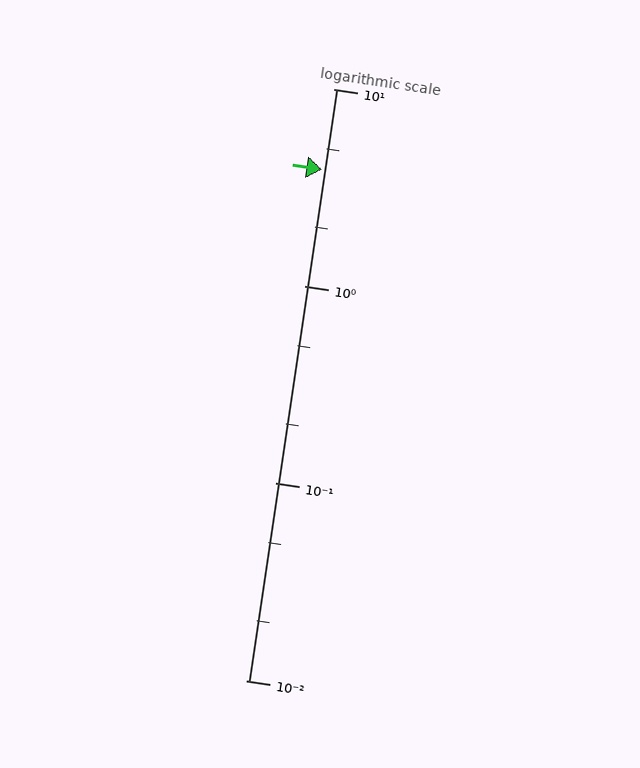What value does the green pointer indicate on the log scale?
The pointer indicates approximately 3.9.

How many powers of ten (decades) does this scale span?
The scale spans 3 decades, from 0.01 to 10.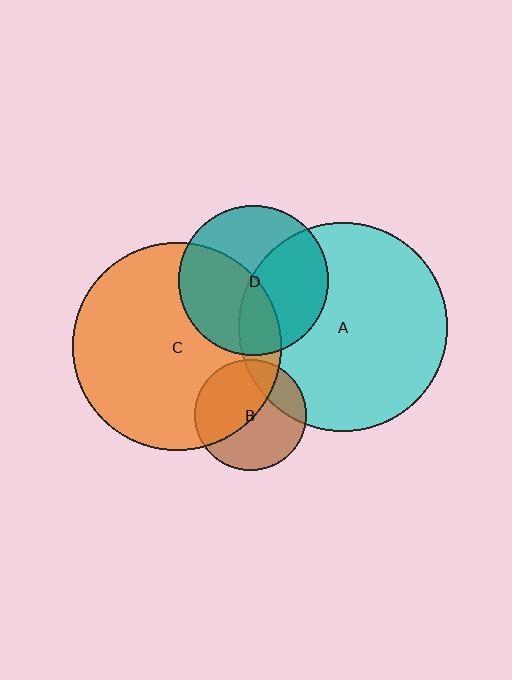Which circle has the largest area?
Circle A (cyan).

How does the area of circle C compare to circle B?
Approximately 3.5 times.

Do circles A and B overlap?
Yes.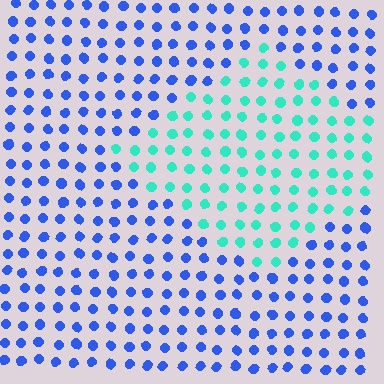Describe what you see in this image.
The image is filled with small blue elements in a uniform arrangement. A diamond-shaped region is visible where the elements are tinted to a slightly different hue, forming a subtle color boundary.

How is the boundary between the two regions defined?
The boundary is defined purely by a slight shift in hue (about 60 degrees). Spacing, size, and orientation are identical on both sides.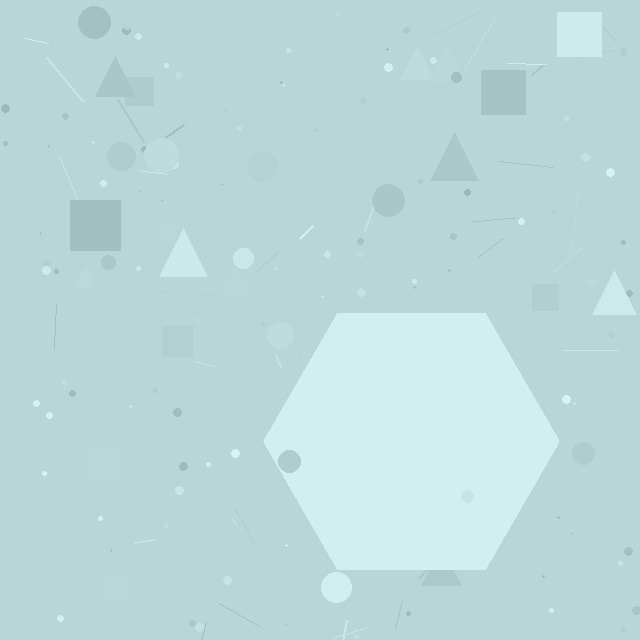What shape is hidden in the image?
A hexagon is hidden in the image.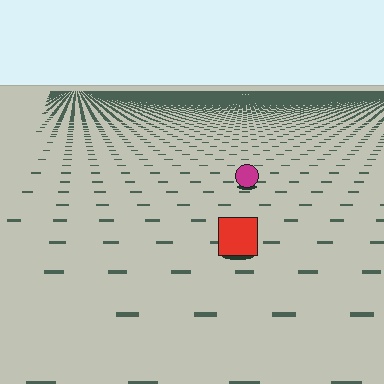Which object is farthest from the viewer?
The magenta circle is farthest from the viewer. It appears smaller and the ground texture around it is denser.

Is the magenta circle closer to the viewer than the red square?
No. The red square is closer — you can tell from the texture gradient: the ground texture is coarser near it.